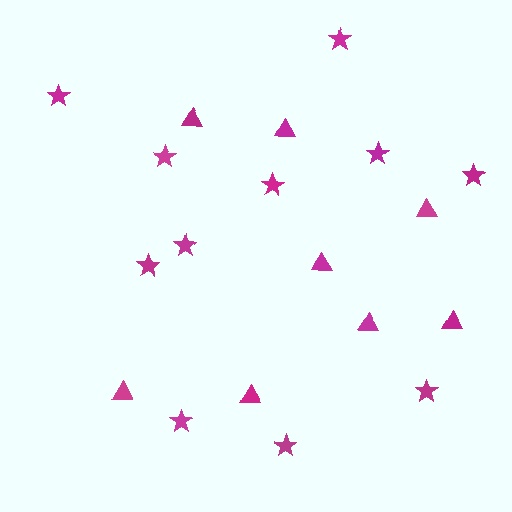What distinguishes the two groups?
There are 2 groups: one group of triangles (8) and one group of stars (11).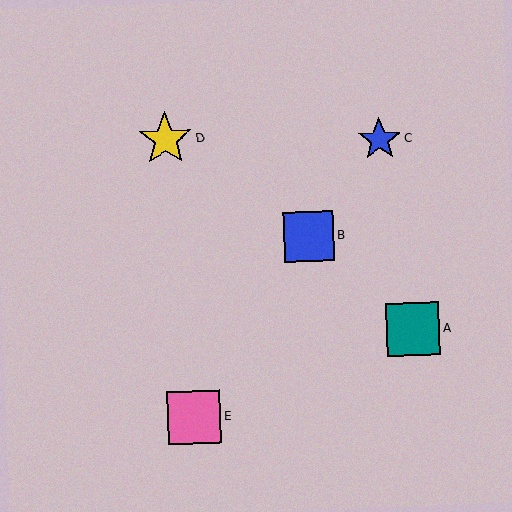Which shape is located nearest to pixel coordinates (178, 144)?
The yellow star (labeled D) at (165, 139) is nearest to that location.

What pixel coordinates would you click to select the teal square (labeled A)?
Click at (413, 329) to select the teal square A.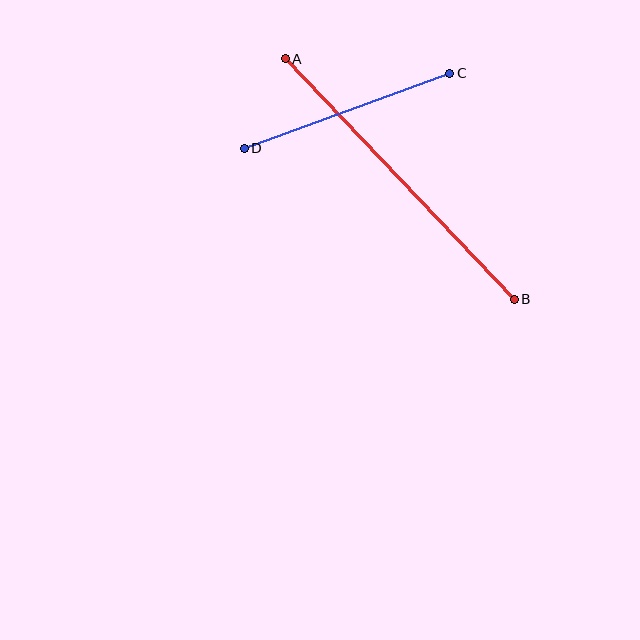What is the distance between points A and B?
The distance is approximately 332 pixels.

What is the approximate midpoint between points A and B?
The midpoint is at approximately (400, 179) pixels.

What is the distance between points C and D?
The distance is approximately 219 pixels.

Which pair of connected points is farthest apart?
Points A and B are farthest apart.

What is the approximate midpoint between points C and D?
The midpoint is at approximately (347, 111) pixels.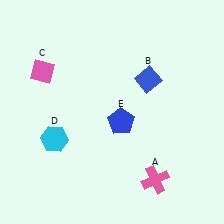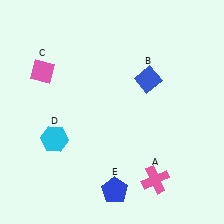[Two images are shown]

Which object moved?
The blue pentagon (E) moved down.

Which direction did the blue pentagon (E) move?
The blue pentagon (E) moved down.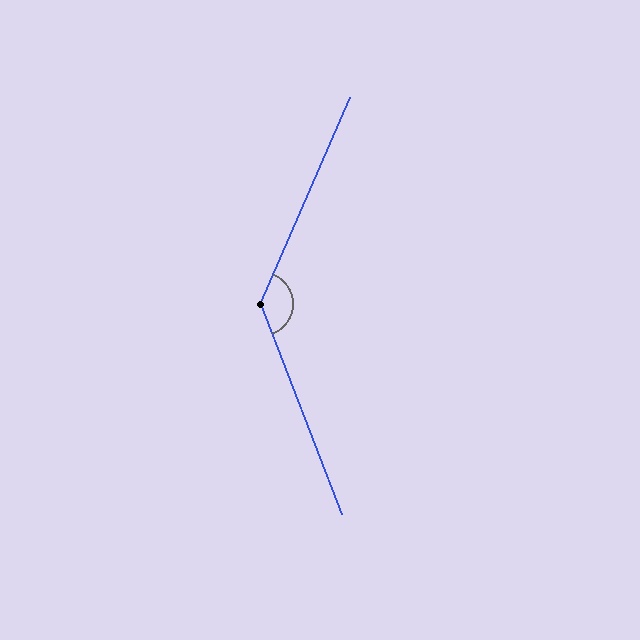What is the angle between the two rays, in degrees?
Approximately 135 degrees.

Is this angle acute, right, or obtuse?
It is obtuse.